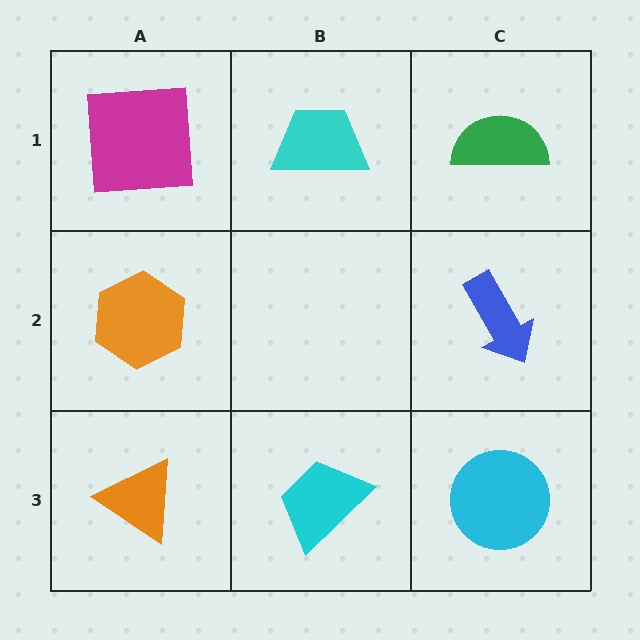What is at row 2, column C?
A blue arrow.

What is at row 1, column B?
A cyan trapezoid.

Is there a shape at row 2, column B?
No, that cell is empty.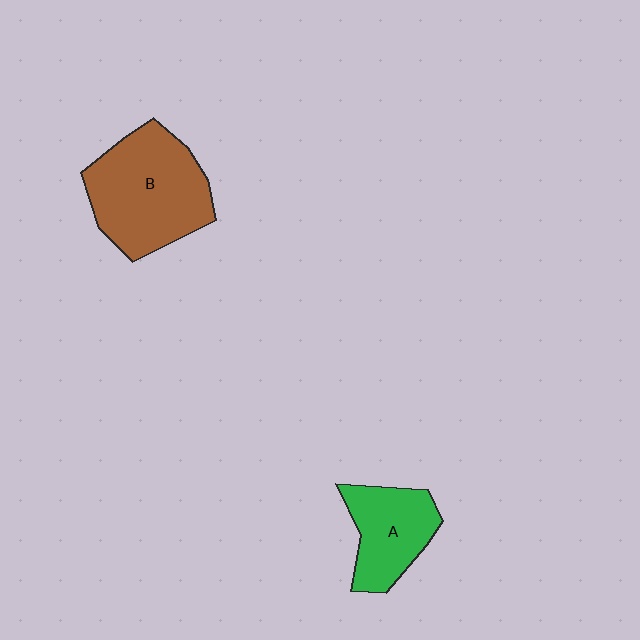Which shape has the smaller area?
Shape A (green).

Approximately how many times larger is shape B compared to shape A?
Approximately 1.6 times.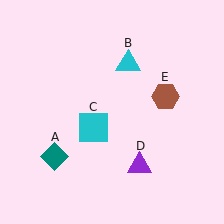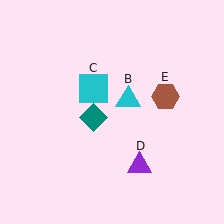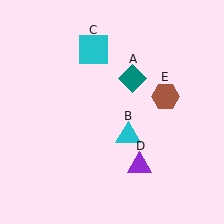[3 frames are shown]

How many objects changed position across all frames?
3 objects changed position: teal diamond (object A), cyan triangle (object B), cyan square (object C).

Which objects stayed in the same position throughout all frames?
Purple triangle (object D) and brown hexagon (object E) remained stationary.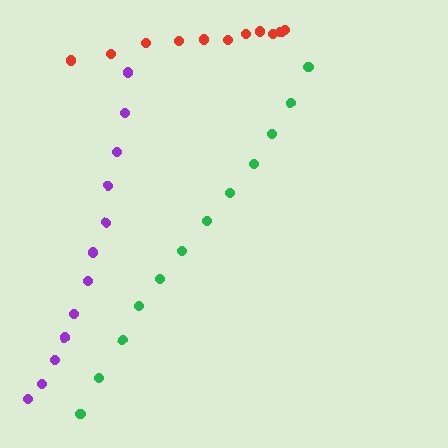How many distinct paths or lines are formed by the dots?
There are 3 distinct paths.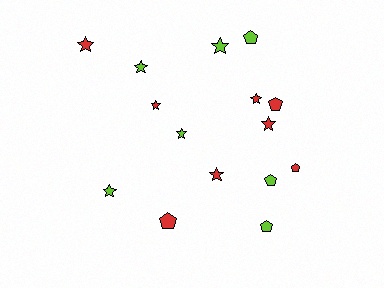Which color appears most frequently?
Red, with 8 objects.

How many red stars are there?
There are 5 red stars.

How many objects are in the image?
There are 15 objects.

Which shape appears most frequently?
Star, with 9 objects.